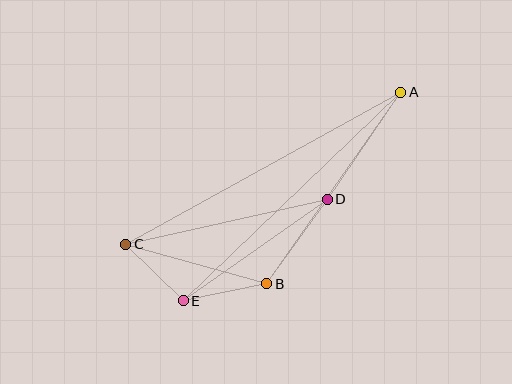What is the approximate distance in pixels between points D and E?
The distance between D and E is approximately 176 pixels.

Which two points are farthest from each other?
Points A and C are farthest from each other.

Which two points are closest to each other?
Points C and E are closest to each other.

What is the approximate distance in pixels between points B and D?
The distance between B and D is approximately 104 pixels.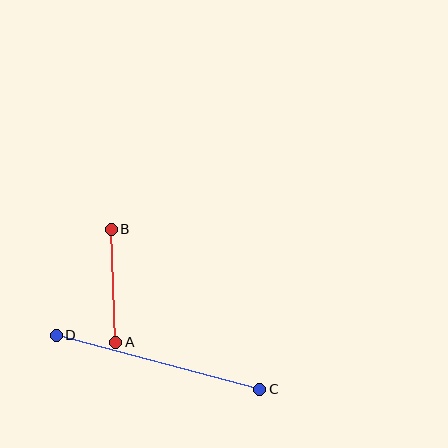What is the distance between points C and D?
The distance is approximately 210 pixels.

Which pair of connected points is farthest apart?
Points C and D are farthest apart.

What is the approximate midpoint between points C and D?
The midpoint is at approximately (158, 362) pixels.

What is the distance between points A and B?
The distance is approximately 113 pixels.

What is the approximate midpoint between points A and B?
The midpoint is at approximately (113, 286) pixels.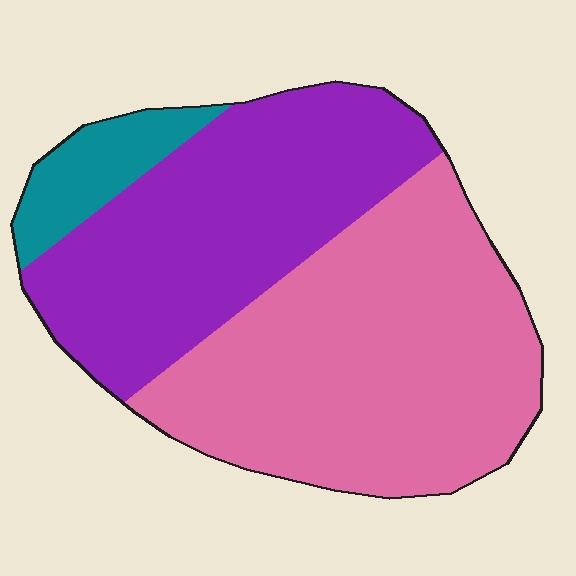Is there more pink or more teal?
Pink.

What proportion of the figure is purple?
Purple covers 40% of the figure.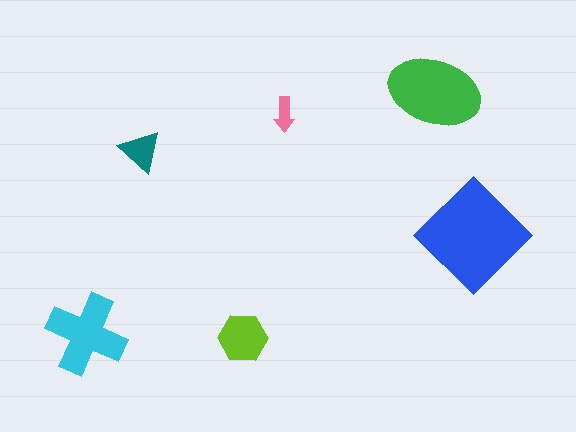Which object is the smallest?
The pink arrow.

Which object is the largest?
The blue diamond.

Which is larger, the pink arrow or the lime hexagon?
The lime hexagon.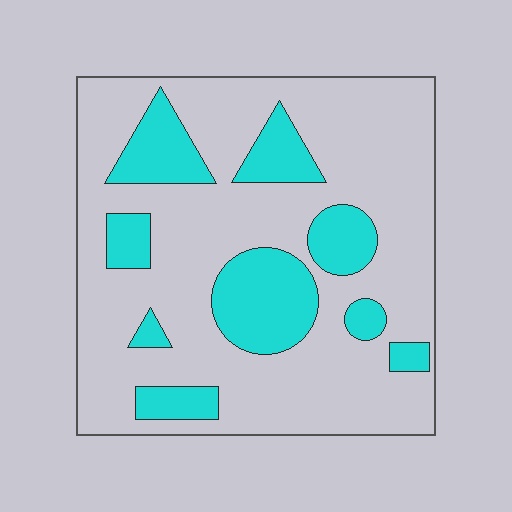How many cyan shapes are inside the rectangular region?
9.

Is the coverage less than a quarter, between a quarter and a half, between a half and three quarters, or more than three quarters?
Less than a quarter.